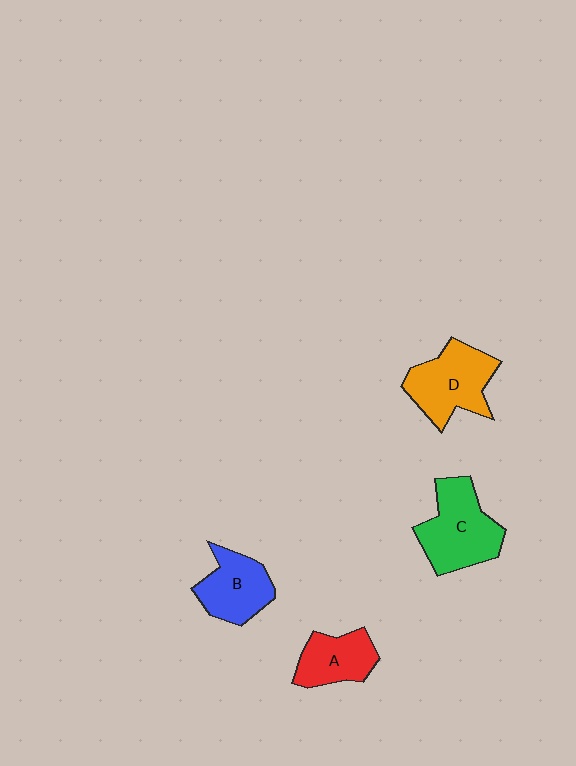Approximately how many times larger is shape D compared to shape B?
Approximately 1.3 times.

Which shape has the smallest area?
Shape A (red).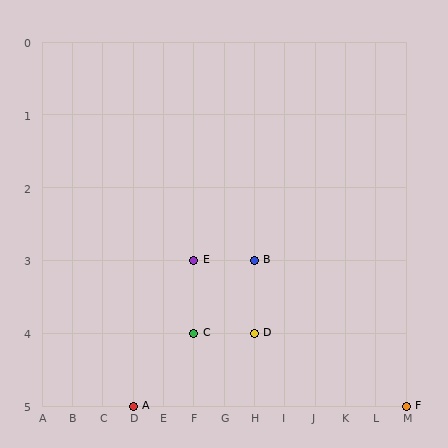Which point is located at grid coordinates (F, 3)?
Point E is at (F, 3).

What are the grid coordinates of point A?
Point A is at grid coordinates (D, 5).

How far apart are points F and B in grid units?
Points F and B are 5 columns and 2 rows apart (about 5.4 grid units diagonally).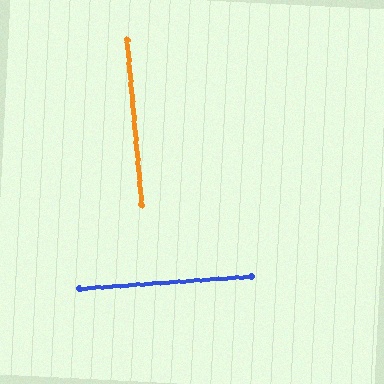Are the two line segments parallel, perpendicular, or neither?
Perpendicular — they meet at approximately 89°.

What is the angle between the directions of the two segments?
Approximately 89 degrees.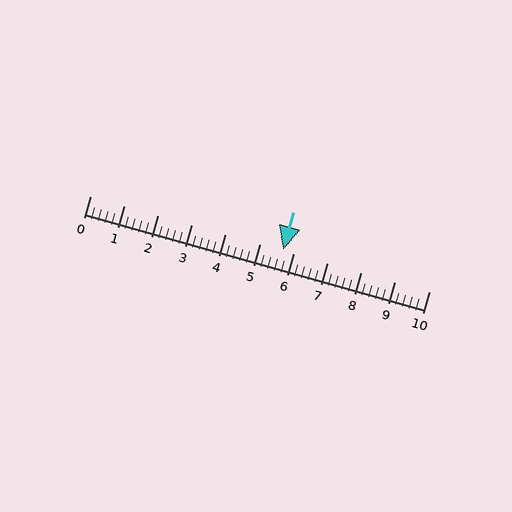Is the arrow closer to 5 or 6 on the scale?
The arrow is closer to 6.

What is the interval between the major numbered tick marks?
The major tick marks are spaced 1 units apart.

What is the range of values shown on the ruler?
The ruler shows values from 0 to 10.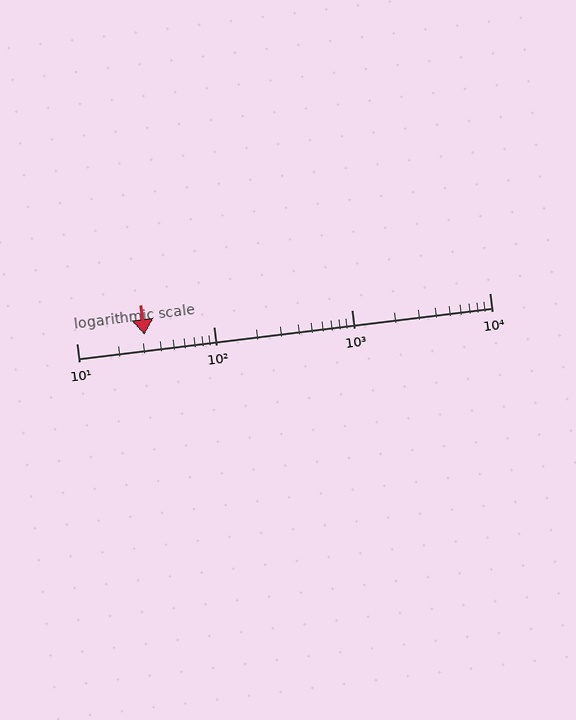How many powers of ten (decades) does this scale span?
The scale spans 3 decades, from 10 to 10000.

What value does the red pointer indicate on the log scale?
The pointer indicates approximately 31.